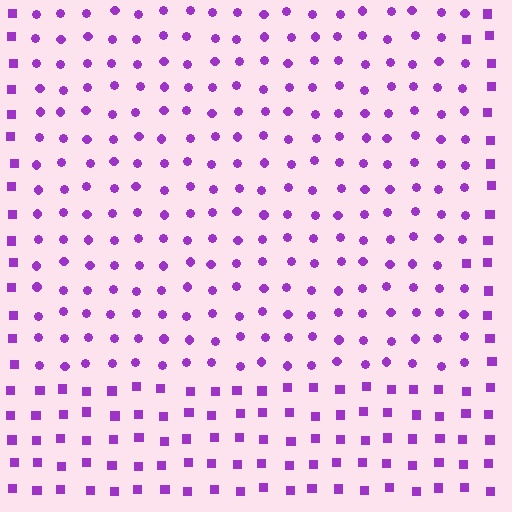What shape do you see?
I see a rectangle.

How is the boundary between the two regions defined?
The boundary is defined by a change in element shape: circles inside vs. squares outside. All elements share the same color and spacing.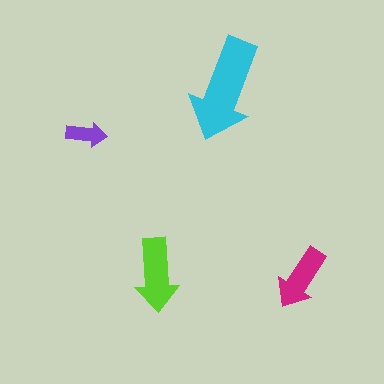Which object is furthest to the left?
The purple arrow is leftmost.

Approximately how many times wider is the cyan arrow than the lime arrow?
About 1.5 times wider.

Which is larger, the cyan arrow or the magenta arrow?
The cyan one.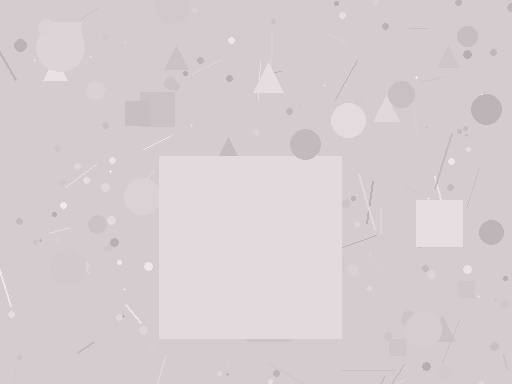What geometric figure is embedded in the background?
A square is embedded in the background.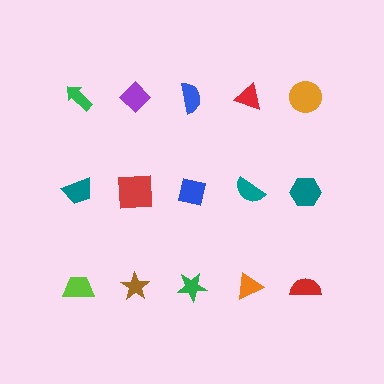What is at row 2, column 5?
A teal hexagon.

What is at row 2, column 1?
A teal trapezoid.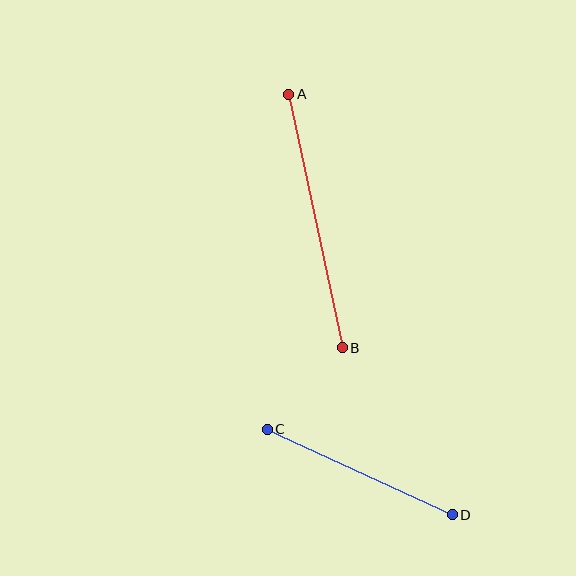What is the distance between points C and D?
The distance is approximately 204 pixels.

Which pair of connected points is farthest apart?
Points A and B are farthest apart.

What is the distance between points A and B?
The distance is approximately 259 pixels.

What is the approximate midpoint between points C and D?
The midpoint is at approximately (360, 472) pixels.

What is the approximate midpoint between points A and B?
The midpoint is at approximately (316, 221) pixels.